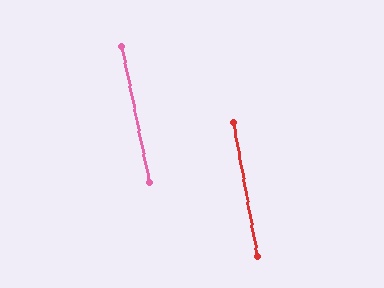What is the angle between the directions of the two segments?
Approximately 1 degree.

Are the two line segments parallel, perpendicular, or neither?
Parallel — their directions differ by only 1.4°.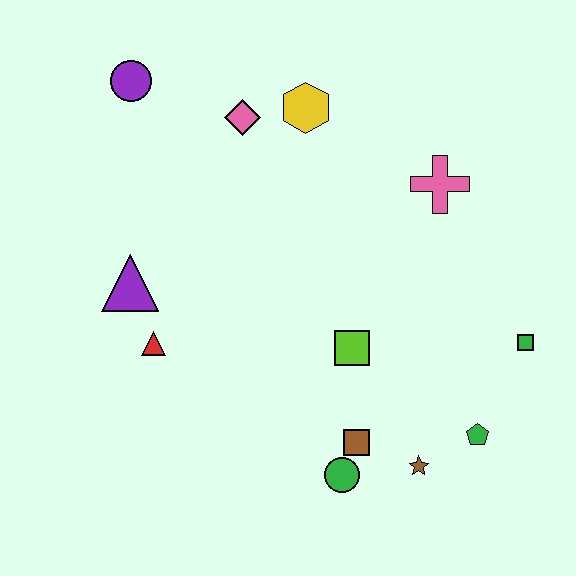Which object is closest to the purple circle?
The pink diamond is closest to the purple circle.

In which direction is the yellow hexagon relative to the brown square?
The yellow hexagon is above the brown square.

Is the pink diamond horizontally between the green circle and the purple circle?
Yes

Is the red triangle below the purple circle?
Yes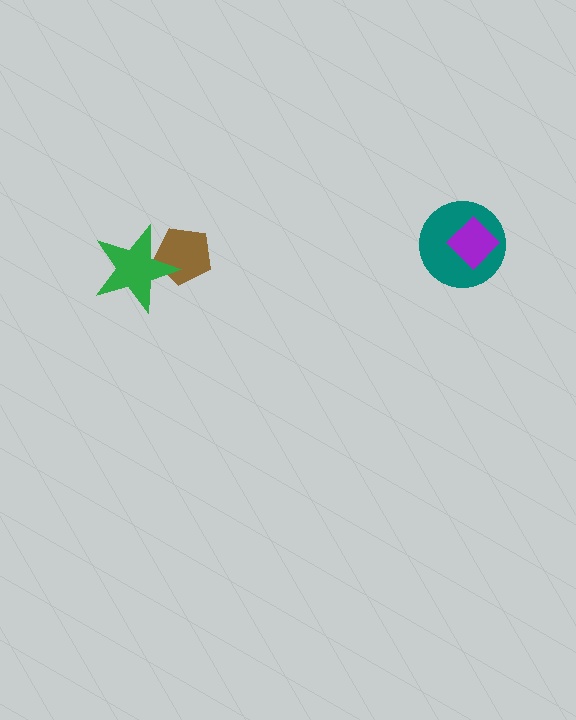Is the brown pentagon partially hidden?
Yes, it is partially covered by another shape.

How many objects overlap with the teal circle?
1 object overlaps with the teal circle.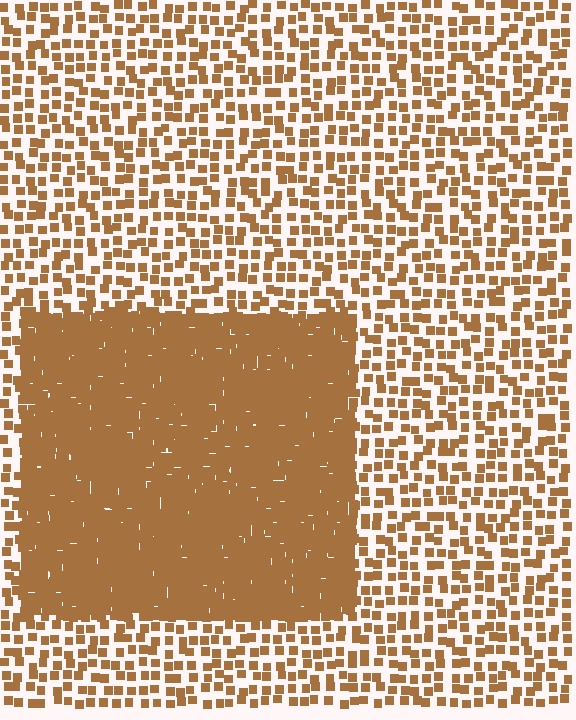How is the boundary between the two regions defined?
The boundary is defined by a change in element density (approximately 3.2x ratio). All elements are the same color, size, and shape.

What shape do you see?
I see a rectangle.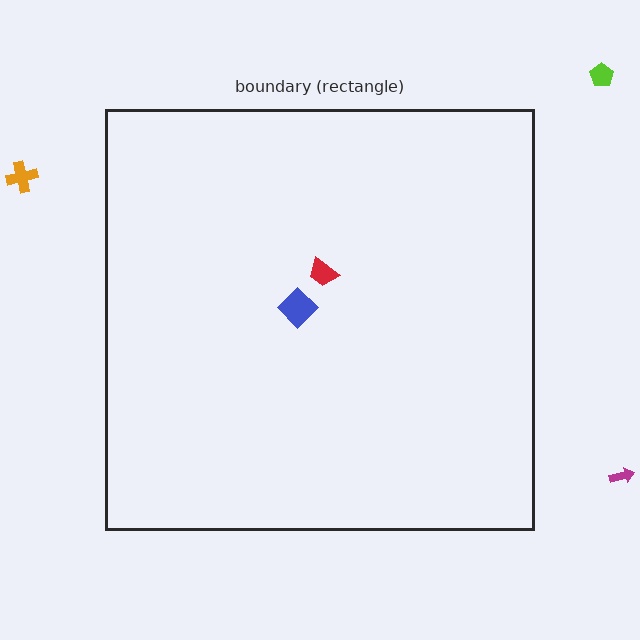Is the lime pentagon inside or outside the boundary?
Outside.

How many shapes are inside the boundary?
2 inside, 3 outside.